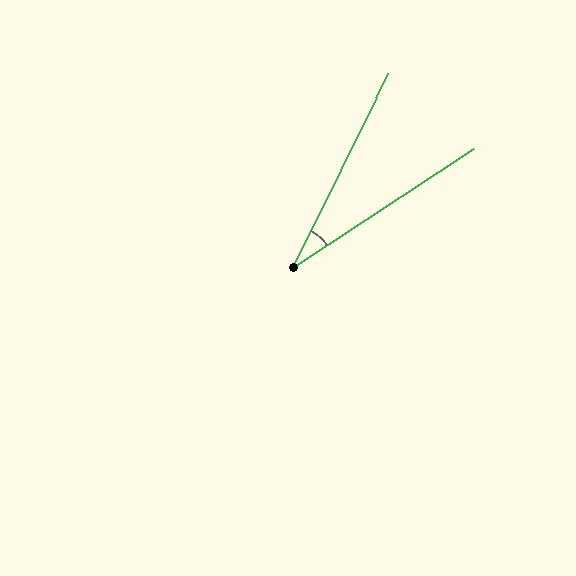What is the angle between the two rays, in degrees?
Approximately 30 degrees.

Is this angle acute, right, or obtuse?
It is acute.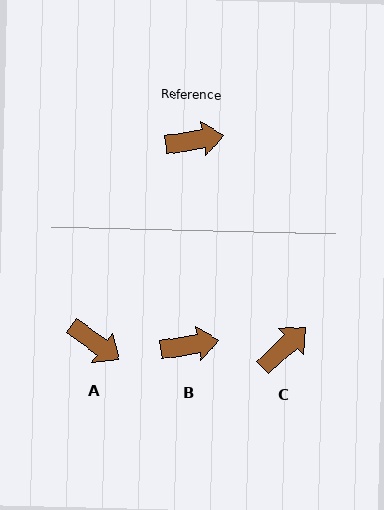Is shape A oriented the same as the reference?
No, it is off by about 45 degrees.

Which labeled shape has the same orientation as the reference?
B.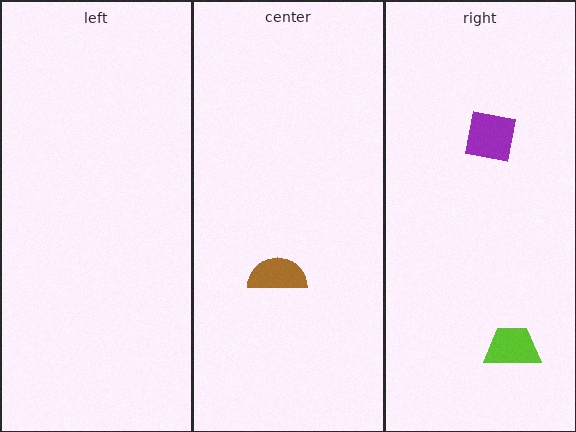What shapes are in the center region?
The brown semicircle.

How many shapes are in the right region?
2.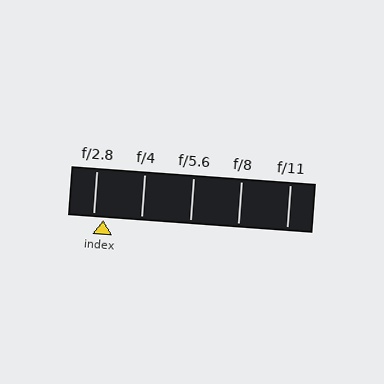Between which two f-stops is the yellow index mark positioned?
The index mark is between f/2.8 and f/4.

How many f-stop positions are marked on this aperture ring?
There are 5 f-stop positions marked.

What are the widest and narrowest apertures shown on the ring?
The widest aperture shown is f/2.8 and the narrowest is f/11.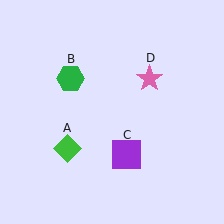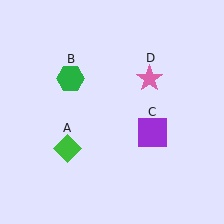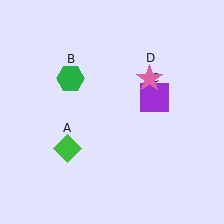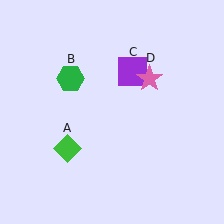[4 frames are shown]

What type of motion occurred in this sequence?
The purple square (object C) rotated counterclockwise around the center of the scene.